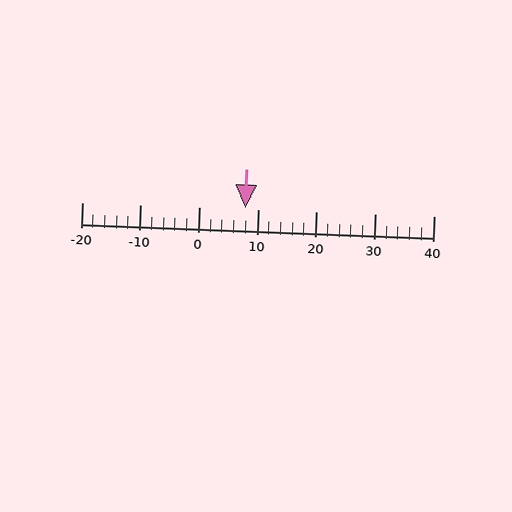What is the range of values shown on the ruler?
The ruler shows values from -20 to 40.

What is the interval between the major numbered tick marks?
The major tick marks are spaced 10 units apart.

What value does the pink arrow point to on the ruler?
The pink arrow points to approximately 8.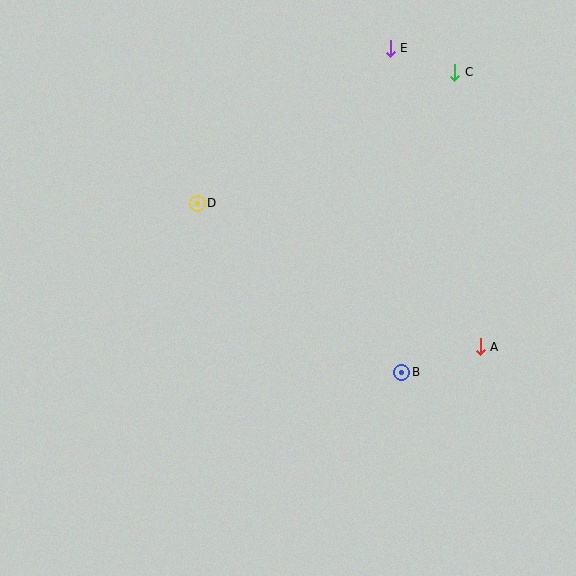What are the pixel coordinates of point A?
Point A is at (480, 347).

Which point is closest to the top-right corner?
Point C is closest to the top-right corner.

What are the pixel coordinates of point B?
Point B is at (402, 372).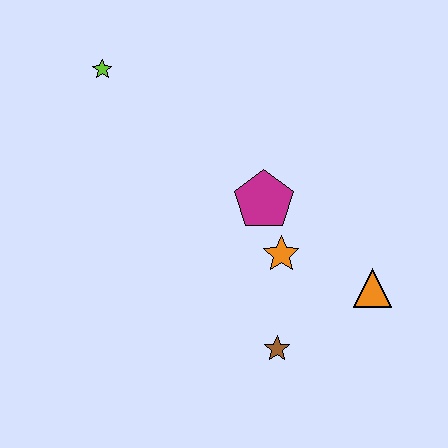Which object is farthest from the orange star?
The lime star is farthest from the orange star.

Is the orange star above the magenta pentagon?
No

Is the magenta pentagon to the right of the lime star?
Yes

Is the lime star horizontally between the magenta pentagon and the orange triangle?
No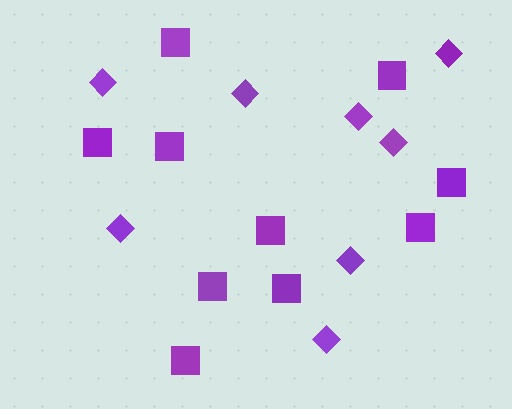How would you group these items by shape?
There are 2 groups: one group of diamonds (8) and one group of squares (10).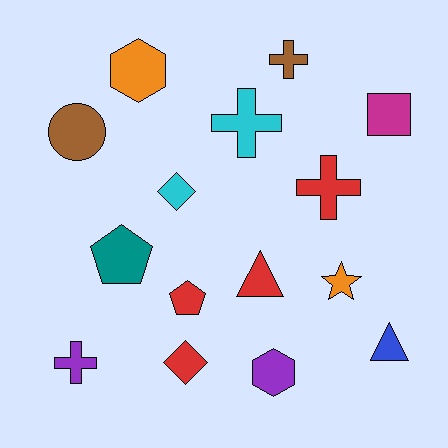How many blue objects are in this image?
There is 1 blue object.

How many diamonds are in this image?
There are 2 diamonds.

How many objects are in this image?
There are 15 objects.